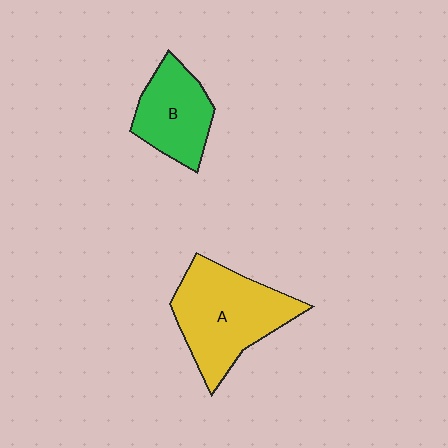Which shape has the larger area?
Shape A (yellow).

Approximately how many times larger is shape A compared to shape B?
Approximately 1.5 times.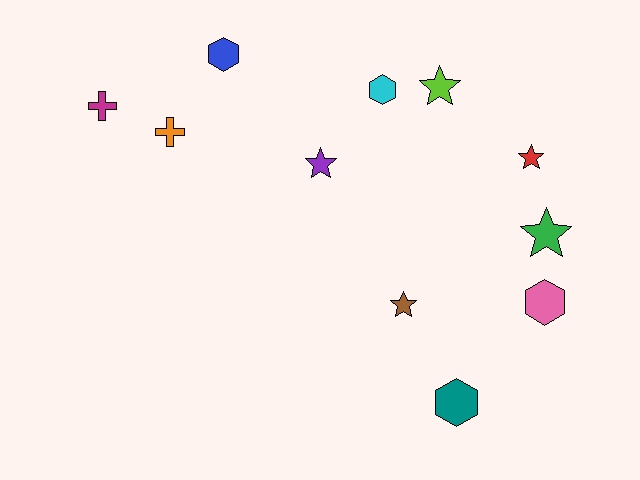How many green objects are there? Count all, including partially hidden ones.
There is 1 green object.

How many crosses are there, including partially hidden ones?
There are 2 crosses.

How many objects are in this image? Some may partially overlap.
There are 11 objects.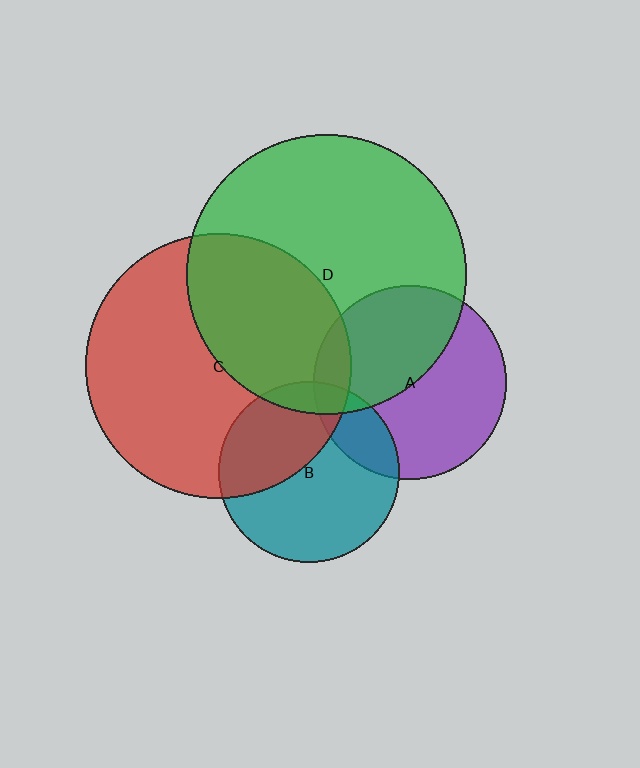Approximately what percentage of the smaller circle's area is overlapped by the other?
Approximately 45%.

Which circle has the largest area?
Circle D (green).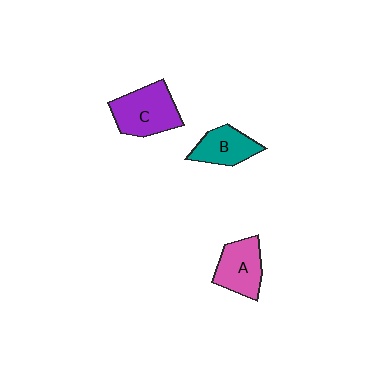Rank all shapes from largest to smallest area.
From largest to smallest: C (purple), A (pink), B (teal).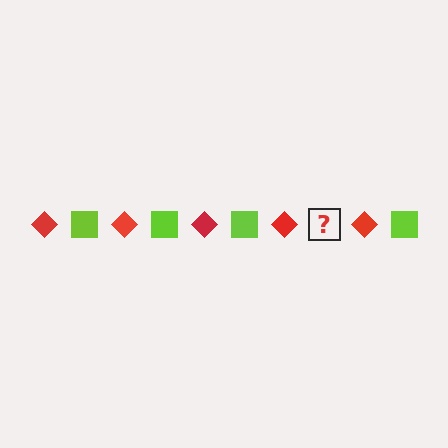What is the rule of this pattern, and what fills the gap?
The rule is that the pattern alternates between red diamond and lime square. The gap should be filled with a lime square.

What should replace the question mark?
The question mark should be replaced with a lime square.